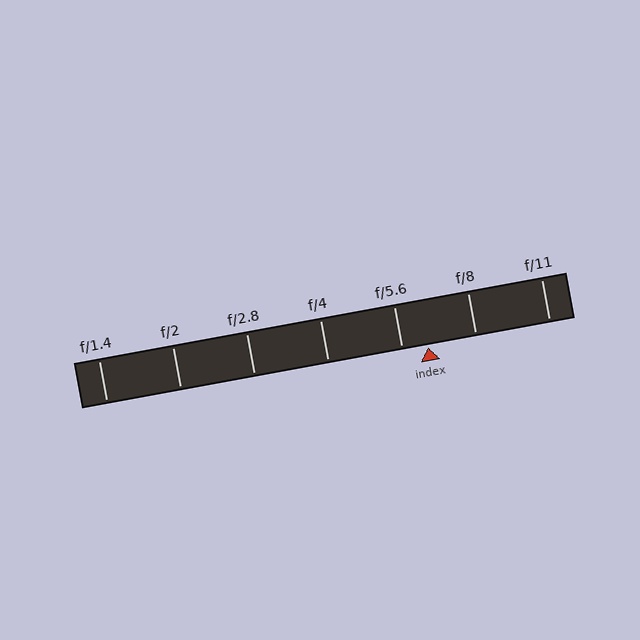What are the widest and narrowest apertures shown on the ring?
The widest aperture shown is f/1.4 and the narrowest is f/11.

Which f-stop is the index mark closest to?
The index mark is closest to f/5.6.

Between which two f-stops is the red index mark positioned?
The index mark is between f/5.6 and f/8.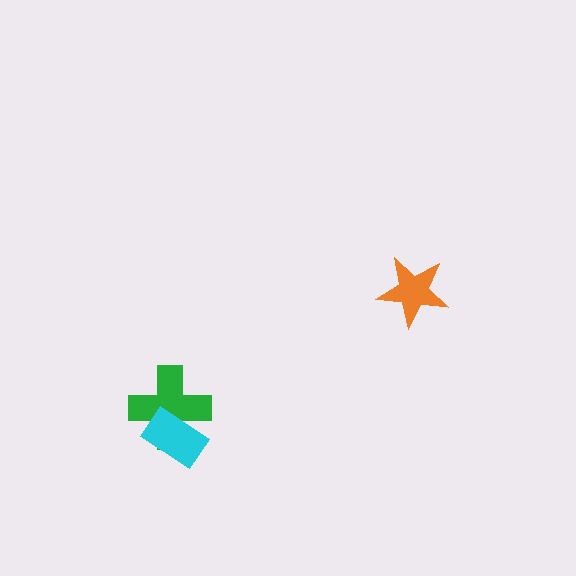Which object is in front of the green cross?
The cyan rectangle is in front of the green cross.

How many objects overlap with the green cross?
1 object overlaps with the green cross.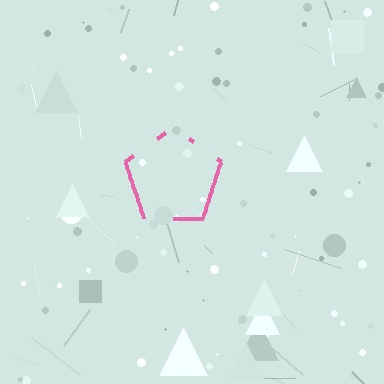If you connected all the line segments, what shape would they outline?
They would outline a pentagon.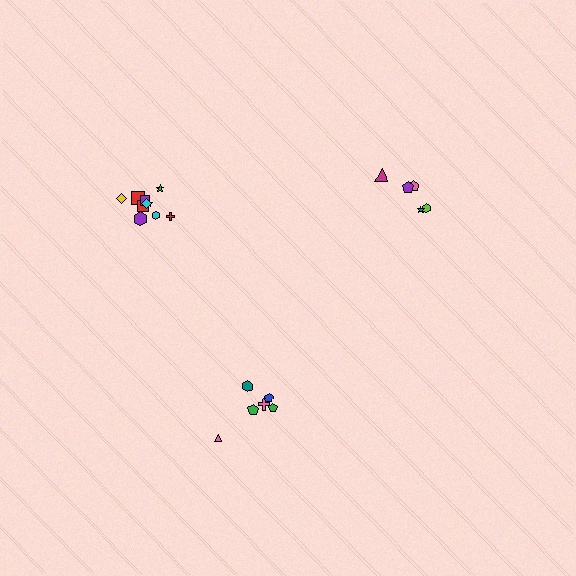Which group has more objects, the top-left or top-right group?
The top-left group.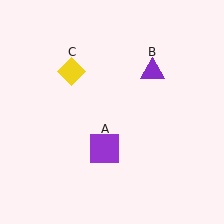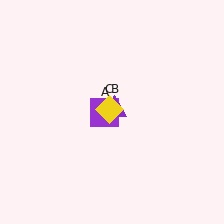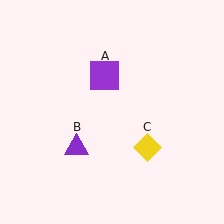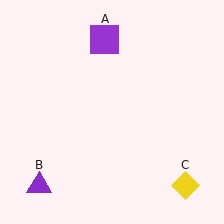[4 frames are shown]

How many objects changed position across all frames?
3 objects changed position: purple square (object A), purple triangle (object B), yellow diamond (object C).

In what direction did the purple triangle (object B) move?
The purple triangle (object B) moved down and to the left.